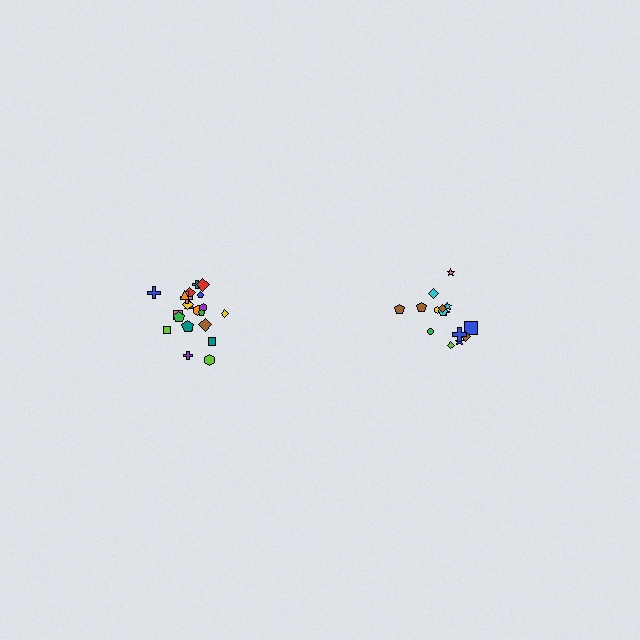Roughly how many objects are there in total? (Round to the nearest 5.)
Roughly 35 objects in total.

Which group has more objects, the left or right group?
The left group.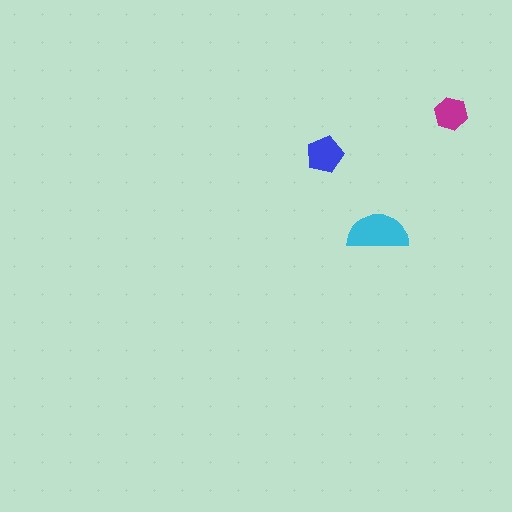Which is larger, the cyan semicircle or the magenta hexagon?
The cyan semicircle.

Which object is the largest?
The cyan semicircle.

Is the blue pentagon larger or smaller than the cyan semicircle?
Smaller.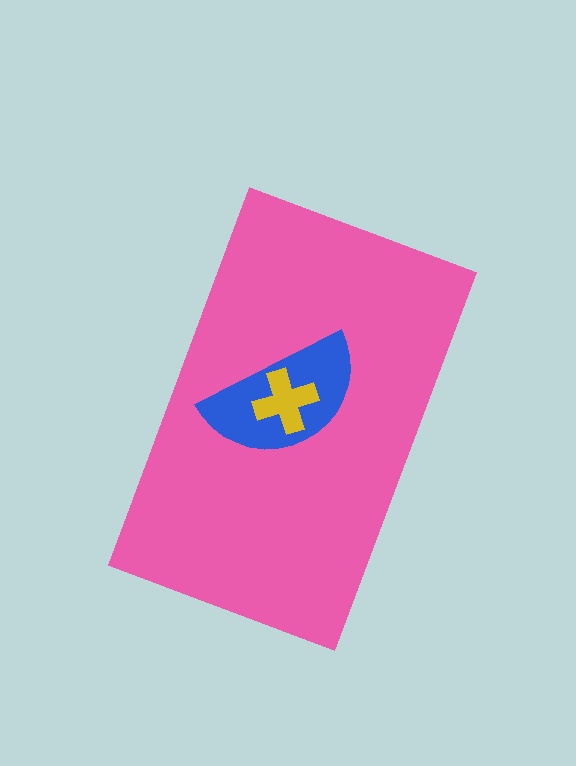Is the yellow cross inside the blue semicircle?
Yes.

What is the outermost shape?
The pink rectangle.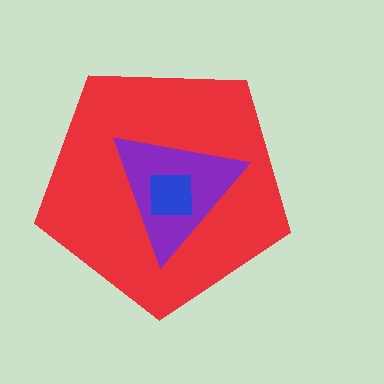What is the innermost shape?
The blue square.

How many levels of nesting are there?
3.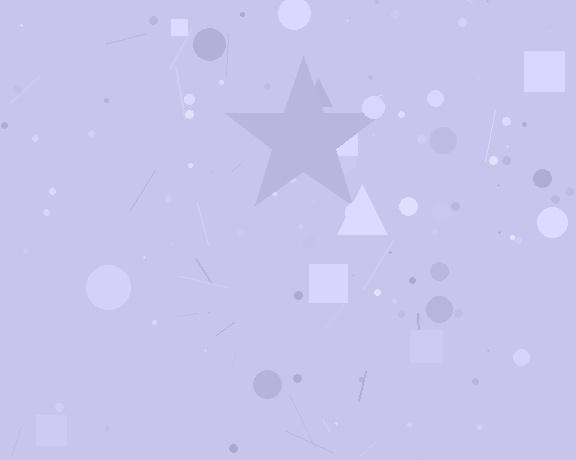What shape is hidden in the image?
A star is hidden in the image.